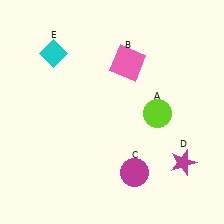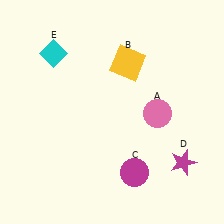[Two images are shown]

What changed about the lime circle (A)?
In Image 1, A is lime. In Image 2, it changed to pink.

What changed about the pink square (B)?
In Image 1, B is pink. In Image 2, it changed to yellow.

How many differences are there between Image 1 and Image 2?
There are 2 differences between the two images.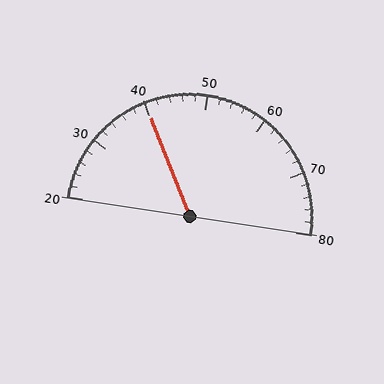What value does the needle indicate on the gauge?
The needle indicates approximately 40.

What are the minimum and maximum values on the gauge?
The gauge ranges from 20 to 80.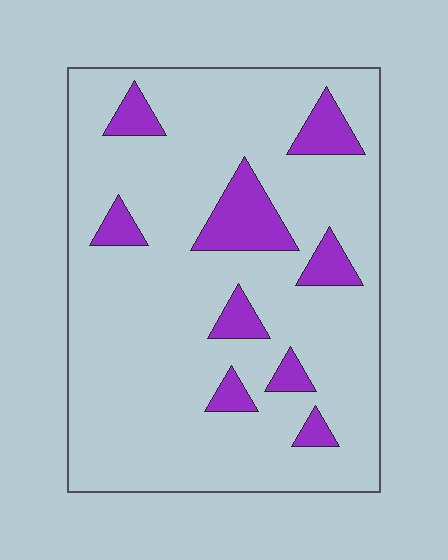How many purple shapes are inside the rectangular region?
9.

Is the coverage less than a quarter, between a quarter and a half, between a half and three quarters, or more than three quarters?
Less than a quarter.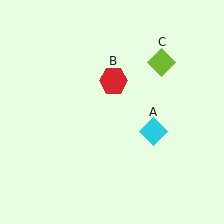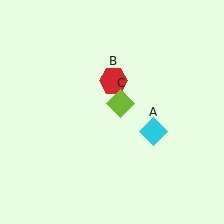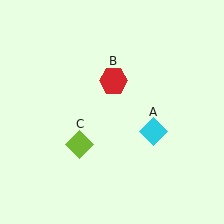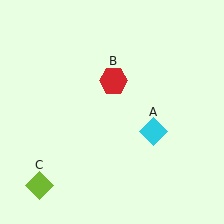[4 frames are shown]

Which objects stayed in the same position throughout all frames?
Cyan diamond (object A) and red hexagon (object B) remained stationary.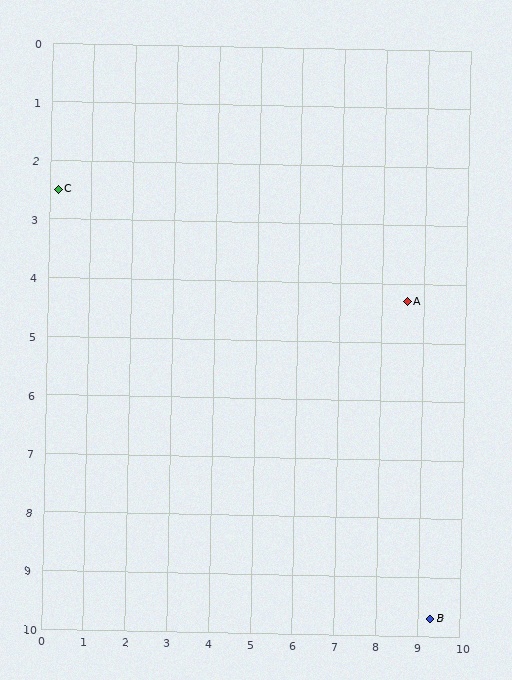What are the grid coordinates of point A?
Point A is at approximately (8.6, 4.3).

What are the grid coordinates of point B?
Point B is at approximately (9.3, 9.7).